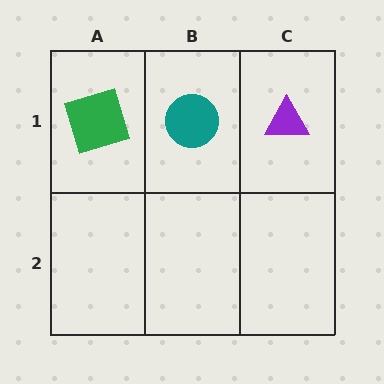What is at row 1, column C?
A purple triangle.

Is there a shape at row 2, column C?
No, that cell is empty.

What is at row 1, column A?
A green square.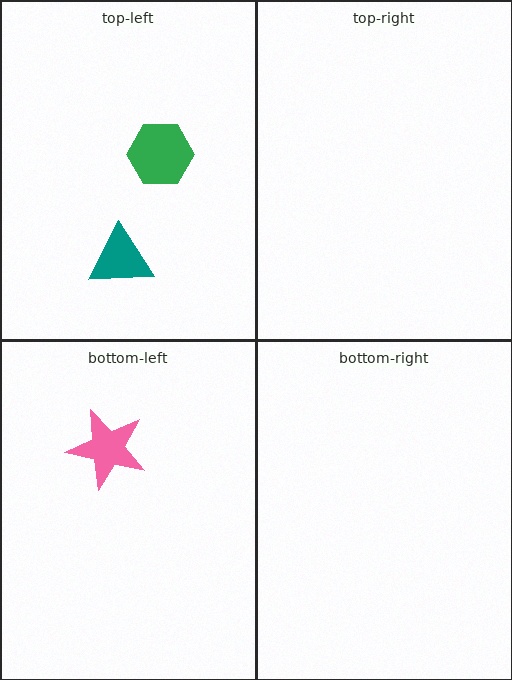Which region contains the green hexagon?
The top-left region.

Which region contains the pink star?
The bottom-left region.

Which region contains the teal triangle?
The top-left region.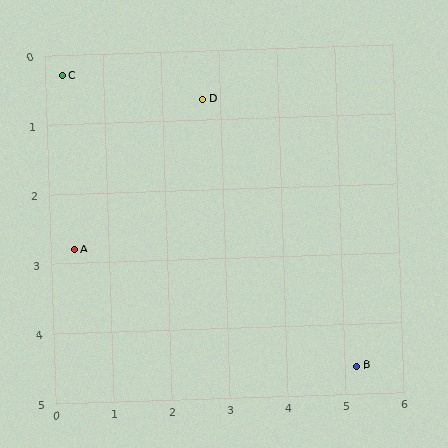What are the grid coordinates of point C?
Point C is at approximately (0.3, 0.3).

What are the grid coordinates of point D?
Point D is at approximately (2.7, 0.7).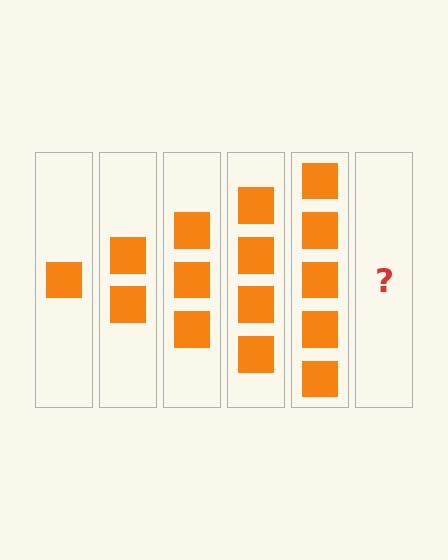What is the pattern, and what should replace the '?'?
The pattern is that each step adds one more square. The '?' should be 6 squares.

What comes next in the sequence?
The next element should be 6 squares.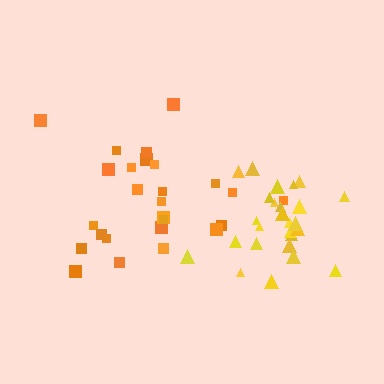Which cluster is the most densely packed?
Yellow.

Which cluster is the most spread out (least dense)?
Orange.